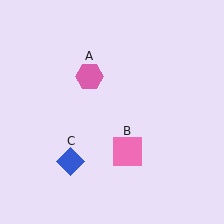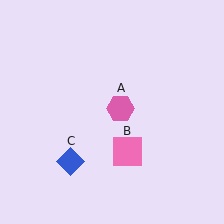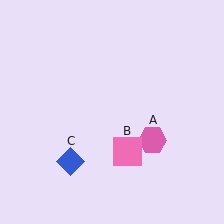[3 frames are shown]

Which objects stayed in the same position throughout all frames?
Pink square (object B) and blue diamond (object C) remained stationary.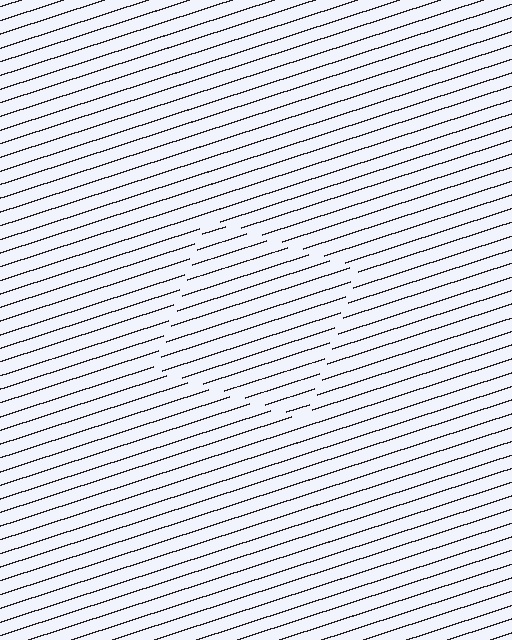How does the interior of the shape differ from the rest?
The interior of the shape contains the same grating, shifted by half a period — the contour is defined by the phase discontinuity where line-ends from the inner and outer gratings abut.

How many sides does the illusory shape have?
4 sides — the line-ends trace a square.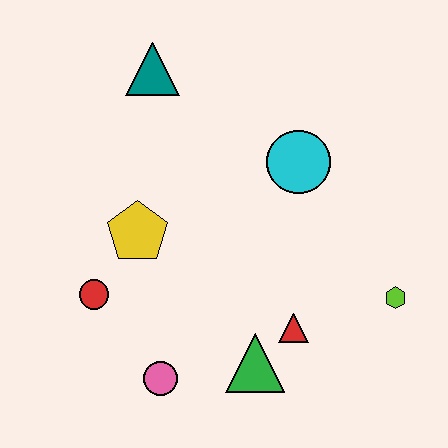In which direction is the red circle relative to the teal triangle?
The red circle is below the teal triangle.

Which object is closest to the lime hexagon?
The red triangle is closest to the lime hexagon.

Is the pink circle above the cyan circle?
No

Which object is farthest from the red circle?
The lime hexagon is farthest from the red circle.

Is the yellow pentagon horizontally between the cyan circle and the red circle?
Yes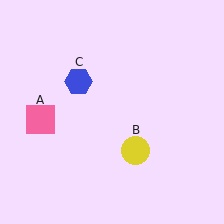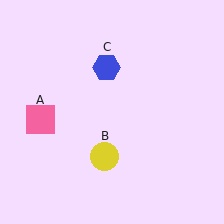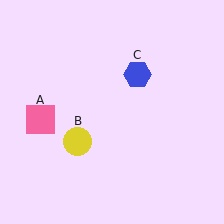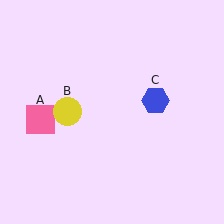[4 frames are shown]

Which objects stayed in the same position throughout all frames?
Pink square (object A) remained stationary.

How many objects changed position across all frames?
2 objects changed position: yellow circle (object B), blue hexagon (object C).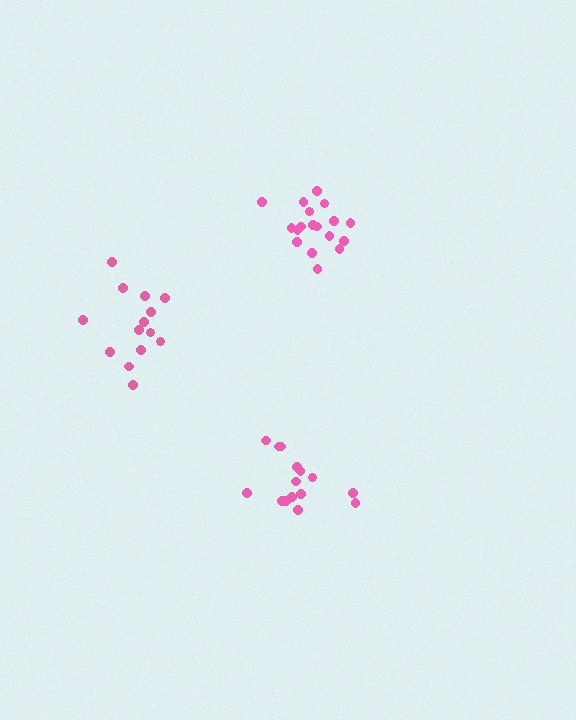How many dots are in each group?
Group 1: 18 dots, Group 2: 14 dots, Group 3: 16 dots (48 total).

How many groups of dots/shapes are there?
There are 3 groups.